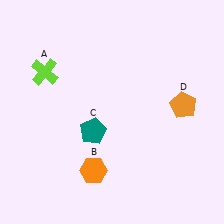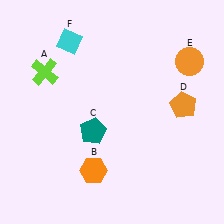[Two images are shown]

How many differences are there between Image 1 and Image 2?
There are 2 differences between the two images.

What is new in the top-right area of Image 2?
An orange circle (E) was added in the top-right area of Image 2.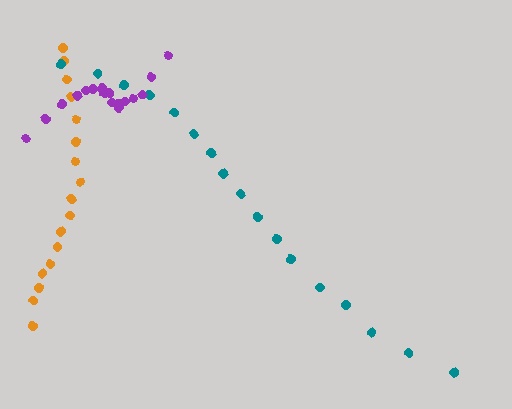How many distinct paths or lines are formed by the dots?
There are 3 distinct paths.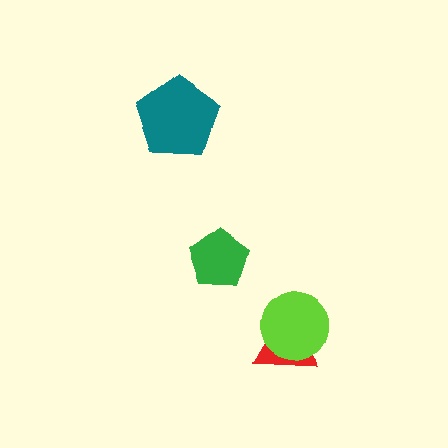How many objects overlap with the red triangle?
1 object overlaps with the red triangle.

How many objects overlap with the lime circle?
1 object overlaps with the lime circle.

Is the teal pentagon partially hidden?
No, no other shape covers it.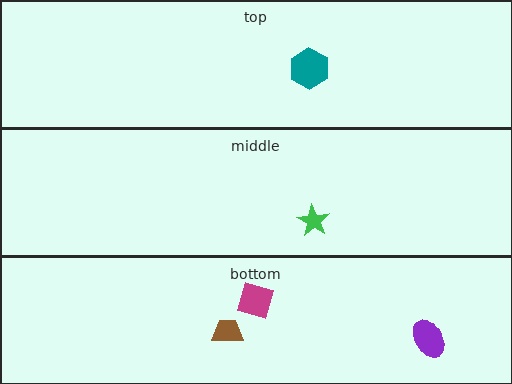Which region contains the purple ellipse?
The bottom region.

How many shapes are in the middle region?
1.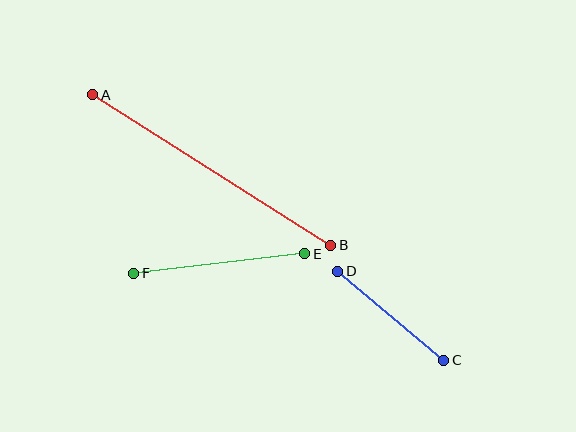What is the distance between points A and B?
The distance is approximately 281 pixels.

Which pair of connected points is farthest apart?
Points A and B are farthest apart.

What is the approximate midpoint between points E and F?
The midpoint is at approximately (219, 264) pixels.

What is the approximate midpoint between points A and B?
The midpoint is at approximately (212, 170) pixels.